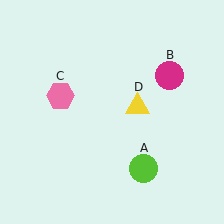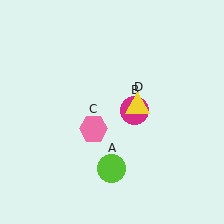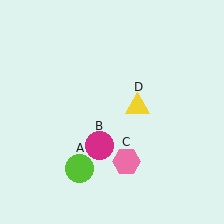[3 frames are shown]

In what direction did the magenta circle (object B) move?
The magenta circle (object B) moved down and to the left.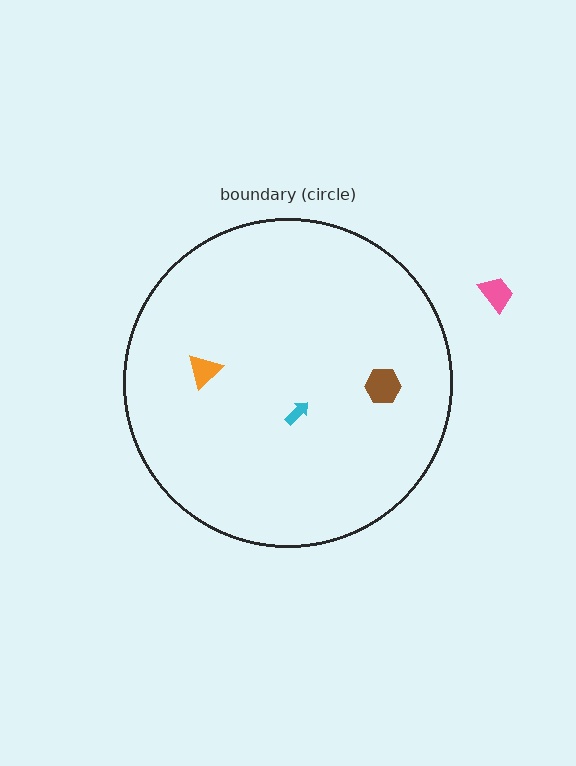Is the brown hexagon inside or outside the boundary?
Inside.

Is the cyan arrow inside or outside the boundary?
Inside.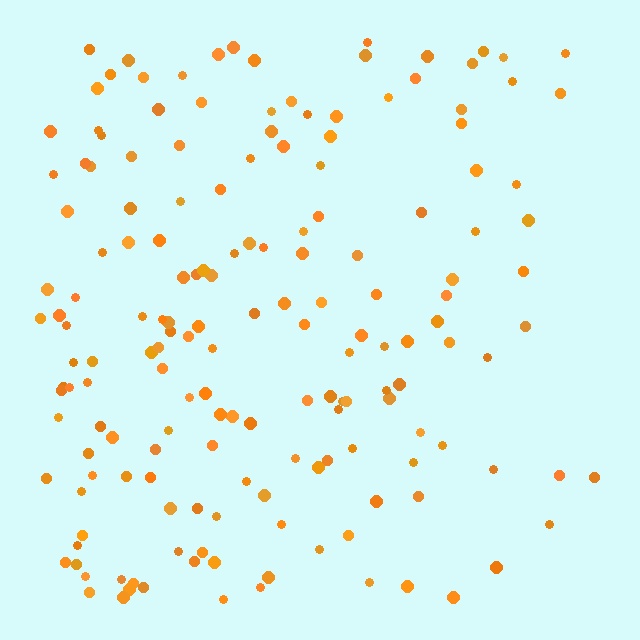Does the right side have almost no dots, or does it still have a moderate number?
Still a moderate number, just noticeably fewer than the left.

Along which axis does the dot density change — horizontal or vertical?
Horizontal.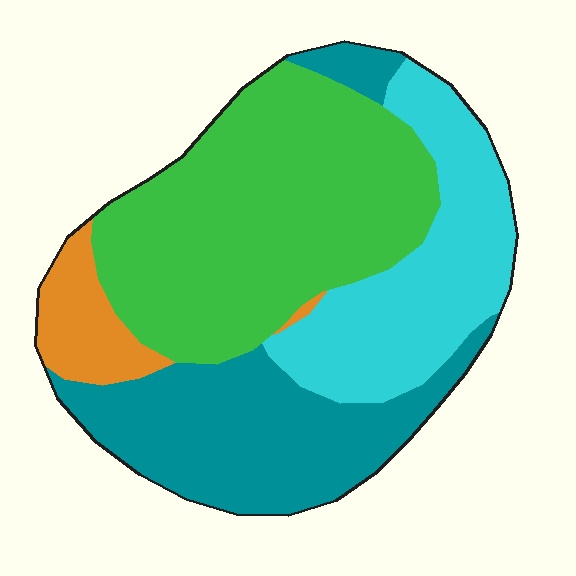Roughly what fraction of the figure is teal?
Teal covers 28% of the figure.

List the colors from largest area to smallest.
From largest to smallest: green, teal, cyan, orange.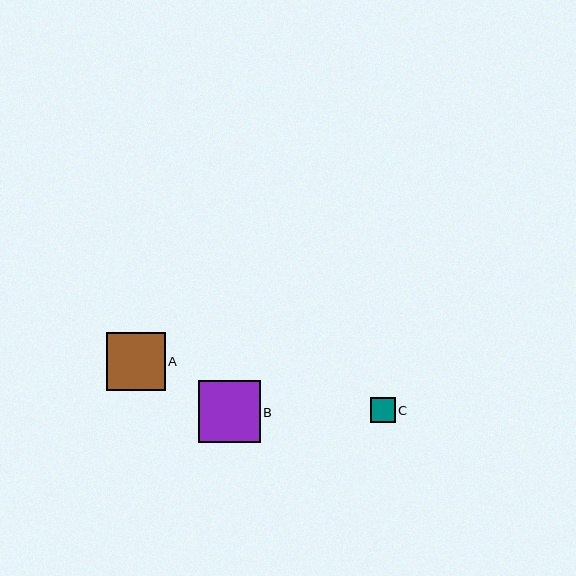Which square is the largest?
Square B is the largest with a size of approximately 62 pixels.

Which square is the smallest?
Square C is the smallest with a size of approximately 25 pixels.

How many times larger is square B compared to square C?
Square B is approximately 2.5 times the size of square C.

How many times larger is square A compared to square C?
Square A is approximately 2.4 times the size of square C.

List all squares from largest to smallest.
From largest to smallest: B, A, C.